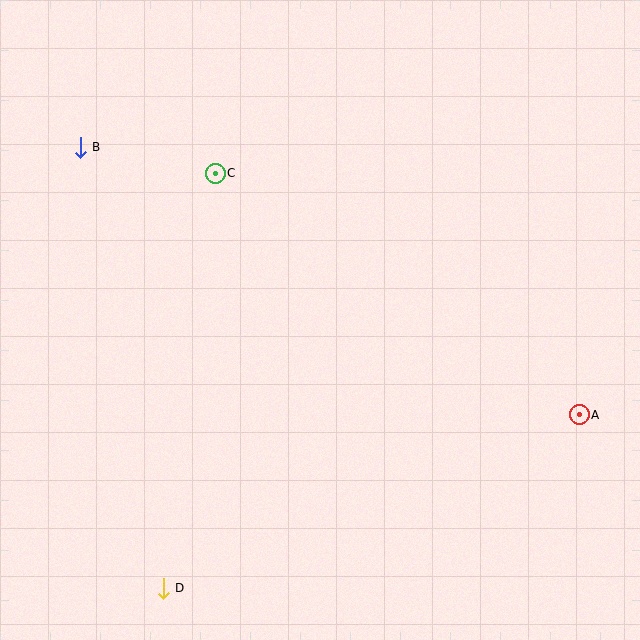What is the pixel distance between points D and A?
The distance between D and A is 451 pixels.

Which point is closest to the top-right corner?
Point A is closest to the top-right corner.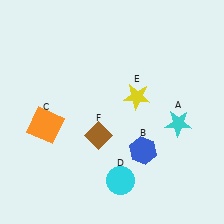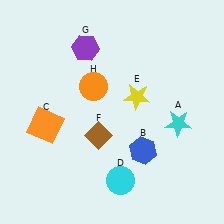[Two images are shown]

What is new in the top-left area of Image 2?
A purple hexagon (G) was added in the top-left area of Image 2.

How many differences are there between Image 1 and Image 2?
There are 2 differences between the two images.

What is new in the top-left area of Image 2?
An orange circle (H) was added in the top-left area of Image 2.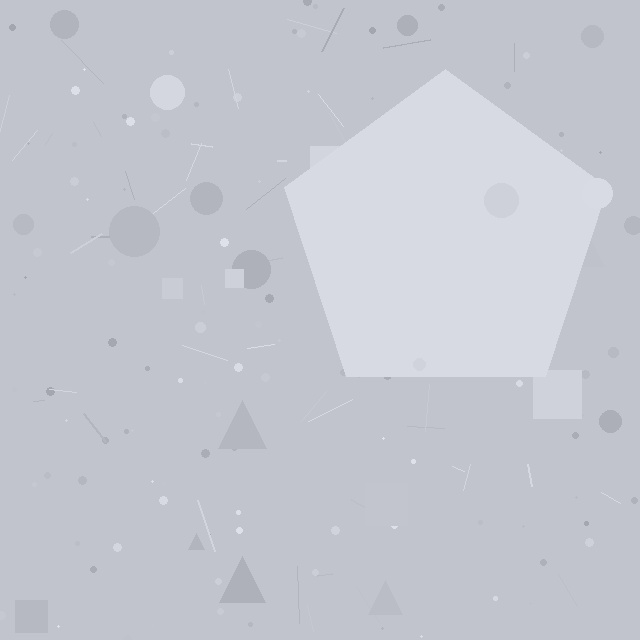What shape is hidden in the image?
A pentagon is hidden in the image.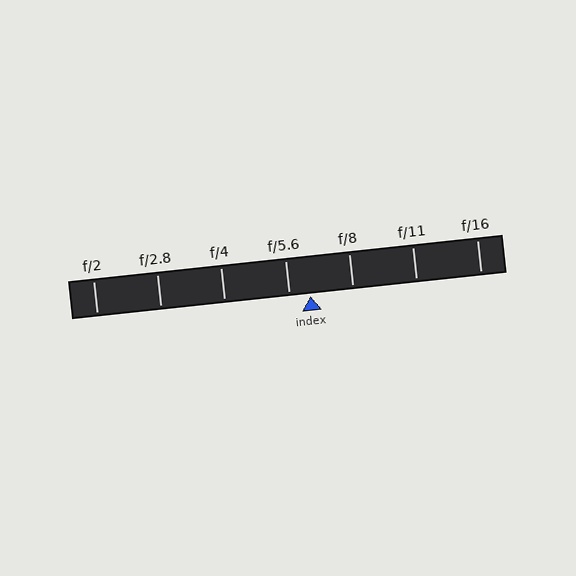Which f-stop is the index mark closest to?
The index mark is closest to f/5.6.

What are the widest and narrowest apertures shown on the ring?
The widest aperture shown is f/2 and the narrowest is f/16.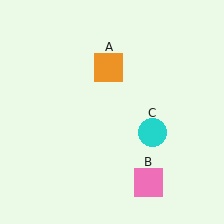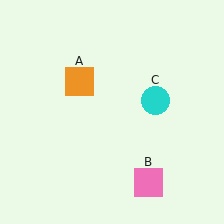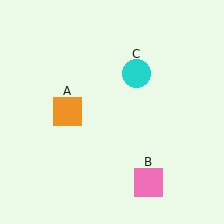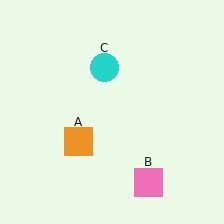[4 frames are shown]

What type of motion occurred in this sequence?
The orange square (object A), cyan circle (object C) rotated counterclockwise around the center of the scene.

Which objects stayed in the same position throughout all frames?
Pink square (object B) remained stationary.